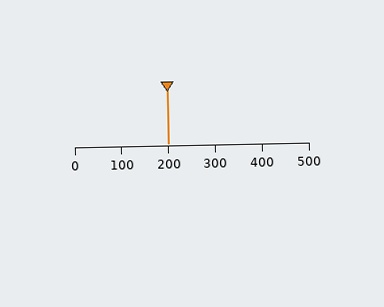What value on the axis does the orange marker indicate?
The marker indicates approximately 200.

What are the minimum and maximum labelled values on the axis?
The axis runs from 0 to 500.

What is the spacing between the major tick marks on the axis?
The major ticks are spaced 100 apart.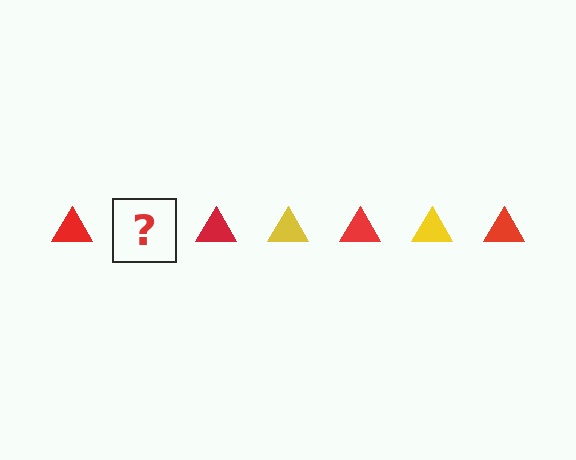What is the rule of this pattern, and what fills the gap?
The rule is that the pattern cycles through red, yellow triangles. The gap should be filled with a yellow triangle.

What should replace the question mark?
The question mark should be replaced with a yellow triangle.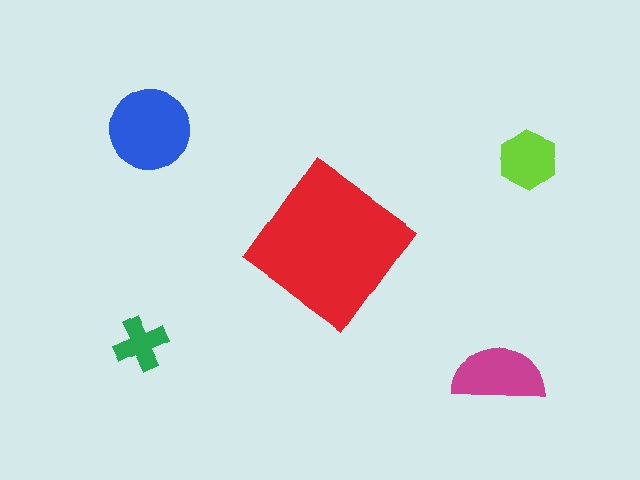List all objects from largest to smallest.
The red diamond, the blue circle, the magenta semicircle, the lime hexagon, the green cross.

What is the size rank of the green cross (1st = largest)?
5th.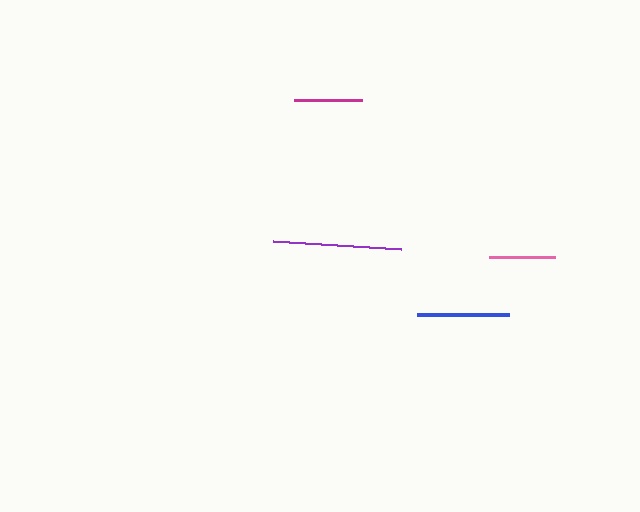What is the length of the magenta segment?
The magenta segment is approximately 68 pixels long.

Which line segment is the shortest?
The pink line is the shortest at approximately 66 pixels.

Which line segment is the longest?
The purple line is the longest at approximately 128 pixels.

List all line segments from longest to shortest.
From longest to shortest: purple, blue, magenta, pink.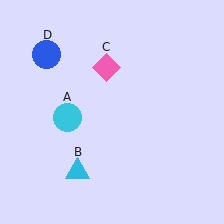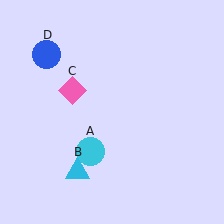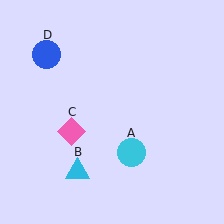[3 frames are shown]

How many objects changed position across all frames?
2 objects changed position: cyan circle (object A), pink diamond (object C).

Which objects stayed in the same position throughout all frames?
Cyan triangle (object B) and blue circle (object D) remained stationary.